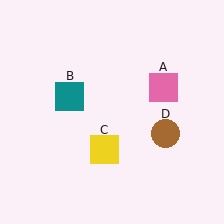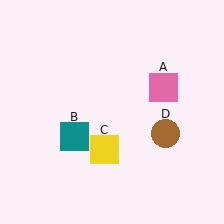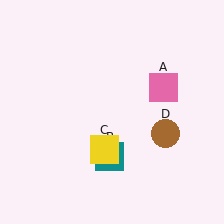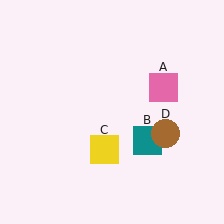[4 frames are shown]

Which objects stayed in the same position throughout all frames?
Pink square (object A) and yellow square (object C) and brown circle (object D) remained stationary.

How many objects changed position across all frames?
1 object changed position: teal square (object B).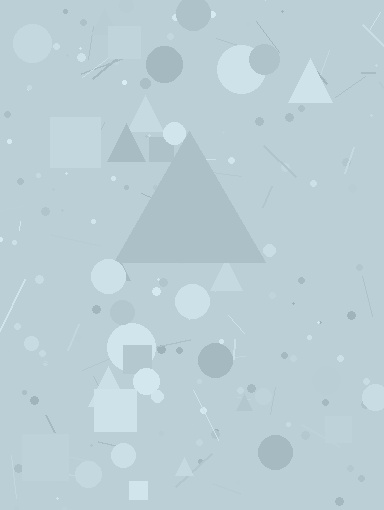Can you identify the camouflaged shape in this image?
The camouflaged shape is a triangle.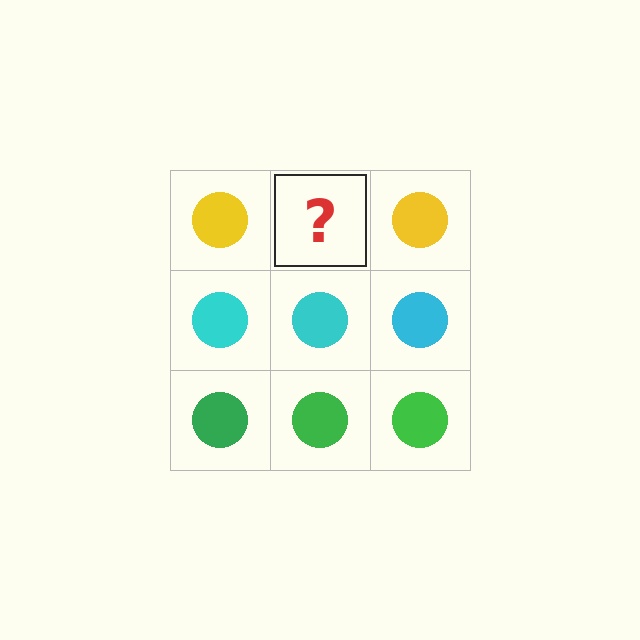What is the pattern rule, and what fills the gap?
The rule is that each row has a consistent color. The gap should be filled with a yellow circle.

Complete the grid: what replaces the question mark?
The question mark should be replaced with a yellow circle.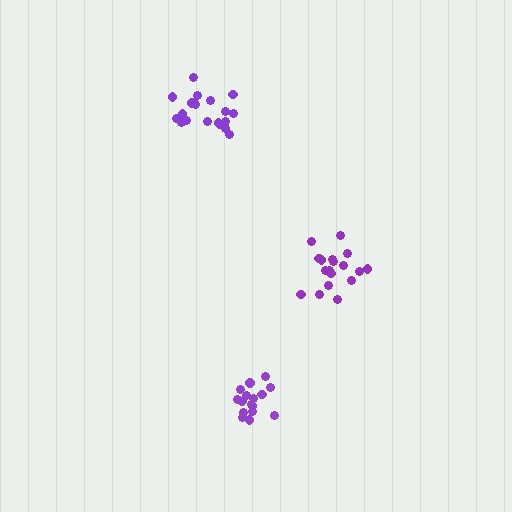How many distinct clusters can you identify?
There are 3 distinct clusters.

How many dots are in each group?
Group 1: 20 dots, Group 2: 18 dots, Group 3: 16 dots (54 total).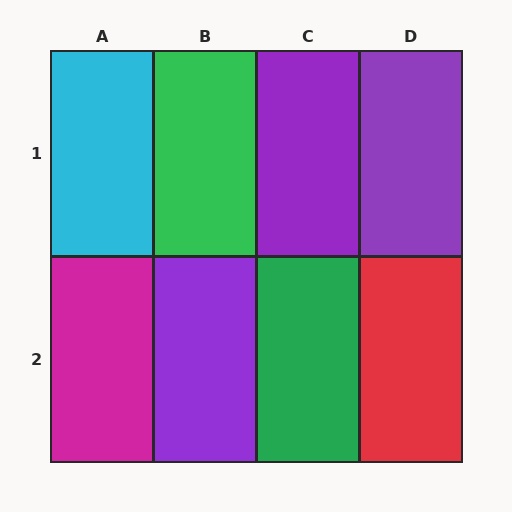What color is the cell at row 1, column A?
Cyan.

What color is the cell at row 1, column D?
Purple.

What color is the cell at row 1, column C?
Purple.